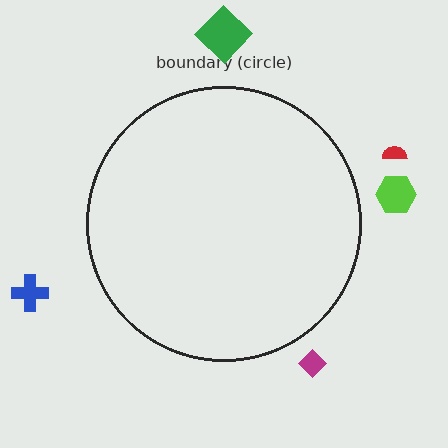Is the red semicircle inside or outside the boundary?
Outside.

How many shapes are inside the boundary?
0 inside, 5 outside.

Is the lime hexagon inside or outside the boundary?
Outside.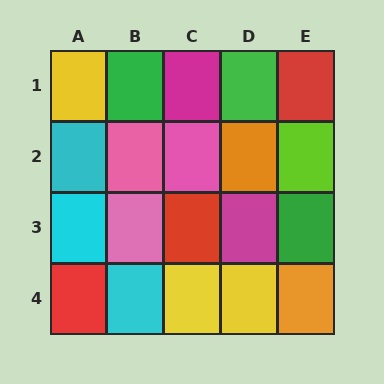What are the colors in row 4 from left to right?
Red, cyan, yellow, yellow, orange.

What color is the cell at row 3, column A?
Cyan.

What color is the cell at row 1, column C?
Magenta.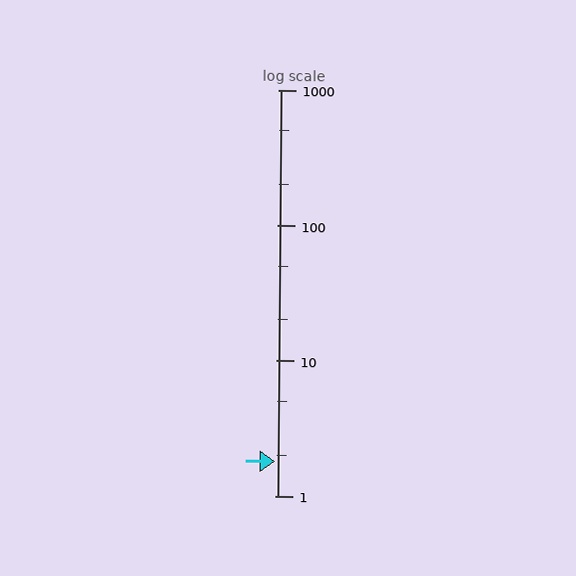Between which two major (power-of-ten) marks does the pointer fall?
The pointer is between 1 and 10.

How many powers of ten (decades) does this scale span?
The scale spans 3 decades, from 1 to 1000.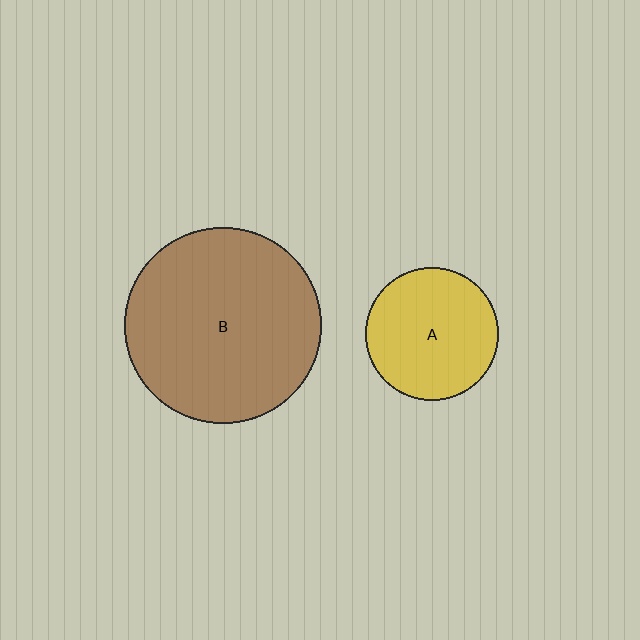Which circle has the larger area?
Circle B (brown).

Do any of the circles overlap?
No, none of the circles overlap.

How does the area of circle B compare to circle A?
Approximately 2.2 times.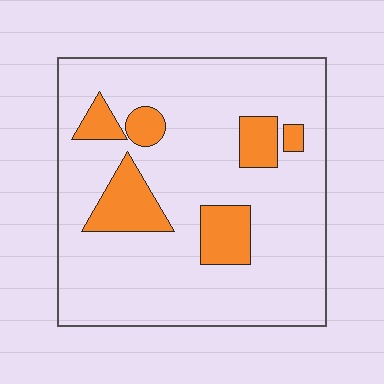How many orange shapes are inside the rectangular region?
6.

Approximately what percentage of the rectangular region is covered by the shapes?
Approximately 15%.